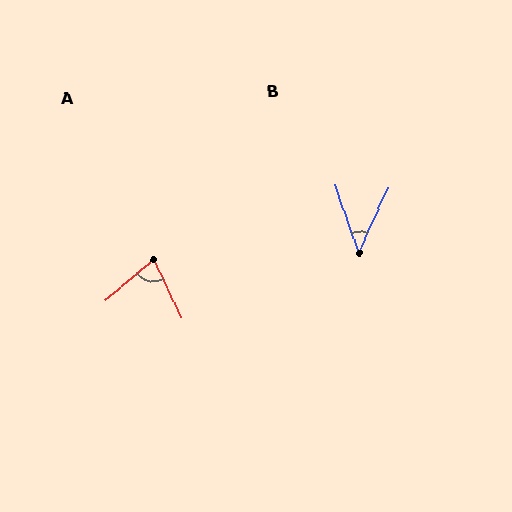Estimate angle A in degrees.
Approximately 75 degrees.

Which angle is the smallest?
B, at approximately 43 degrees.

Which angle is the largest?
A, at approximately 75 degrees.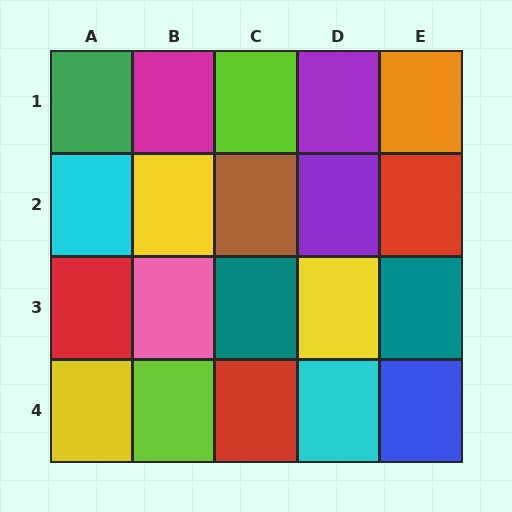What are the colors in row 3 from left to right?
Red, pink, teal, yellow, teal.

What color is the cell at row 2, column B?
Yellow.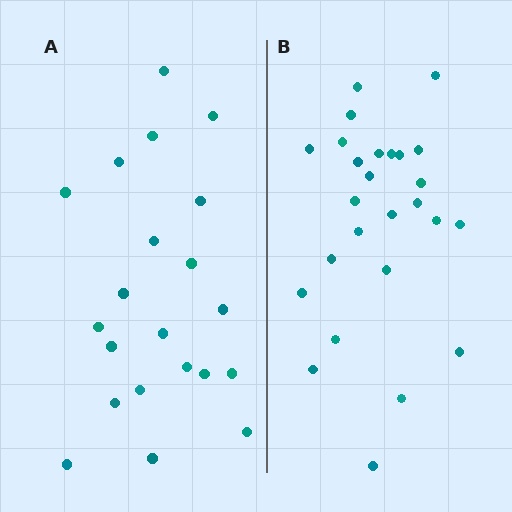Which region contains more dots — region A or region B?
Region B (the right region) has more dots.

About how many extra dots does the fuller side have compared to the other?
Region B has about 5 more dots than region A.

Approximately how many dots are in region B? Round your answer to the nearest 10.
About 30 dots. (The exact count is 26, which rounds to 30.)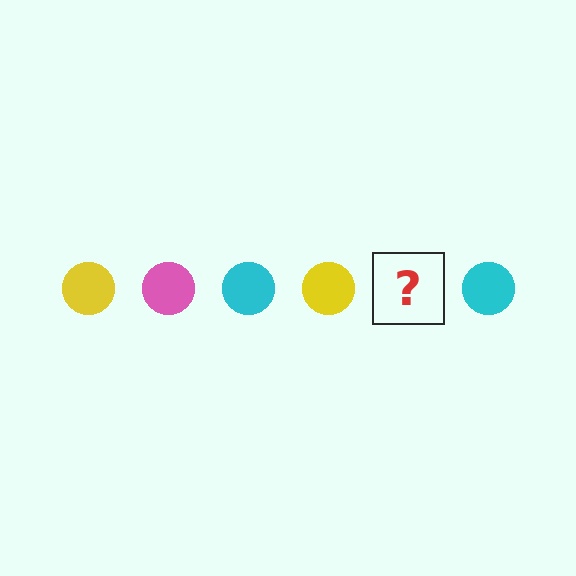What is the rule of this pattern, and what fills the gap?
The rule is that the pattern cycles through yellow, pink, cyan circles. The gap should be filled with a pink circle.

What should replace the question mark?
The question mark should be replaced with a pink circle.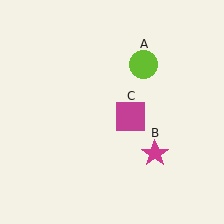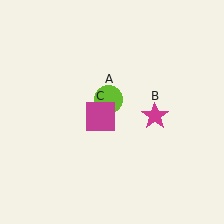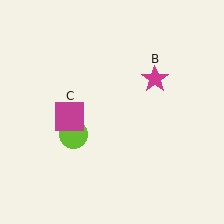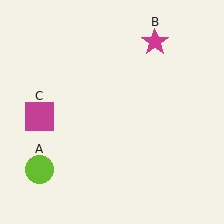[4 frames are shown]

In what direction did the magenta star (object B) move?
The magenta star (object B) moved up.